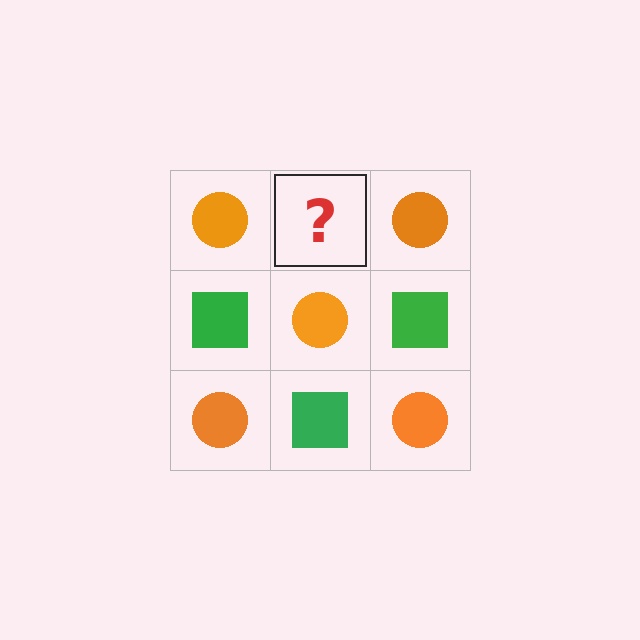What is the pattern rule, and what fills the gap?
The rule is that it alternates orange circle and green square in a checkerboard pattern. The gap should be filled with a green square.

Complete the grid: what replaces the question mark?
The question mark should be replaced with a green square.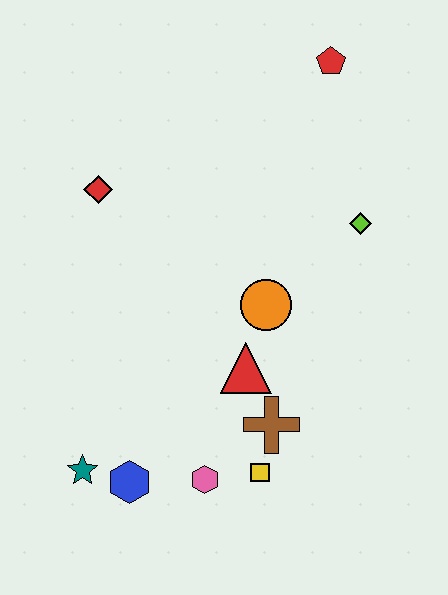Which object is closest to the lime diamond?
The orange circle is closest to the lime diamond.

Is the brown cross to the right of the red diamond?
Yes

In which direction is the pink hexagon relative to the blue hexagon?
The pink hexagon is to the right of the blue hexagon.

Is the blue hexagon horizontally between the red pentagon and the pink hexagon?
No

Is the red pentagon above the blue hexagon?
Yes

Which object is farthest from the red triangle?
The red pentagon is farthest from the red triangle.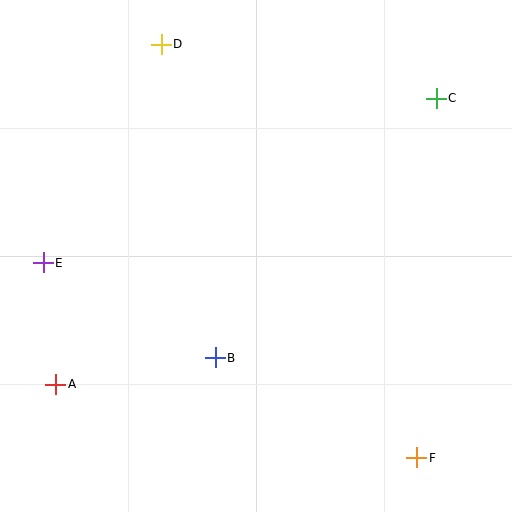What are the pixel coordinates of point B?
Point B is at (215, 358).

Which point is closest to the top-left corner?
Point D is closest to the top-left corner.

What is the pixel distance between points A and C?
The distance between A and C is 476 pixels.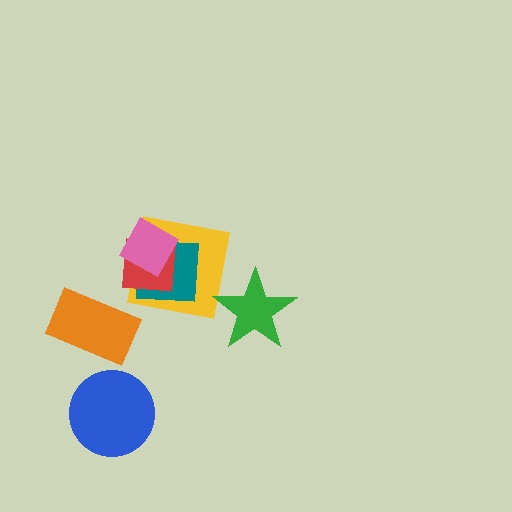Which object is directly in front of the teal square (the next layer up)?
The red square is directly in front of the teal square.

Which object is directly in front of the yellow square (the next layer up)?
The teal square is directly in front of the yellow square.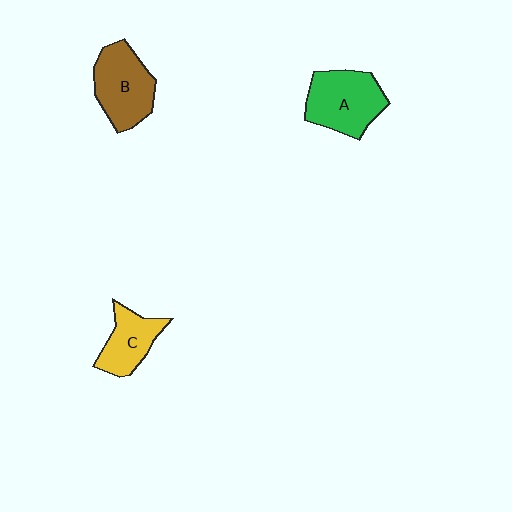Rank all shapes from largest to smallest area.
From largest to smallest: A (green), B (brown), C (yellow).